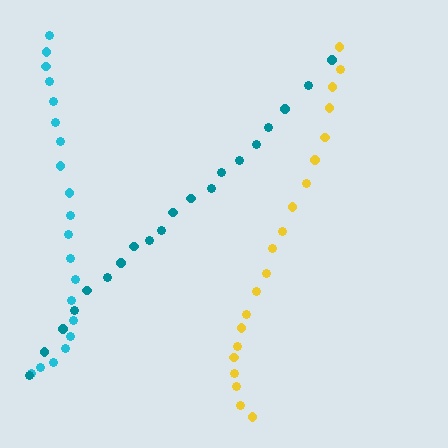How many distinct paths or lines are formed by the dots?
There are 3 distinct paths.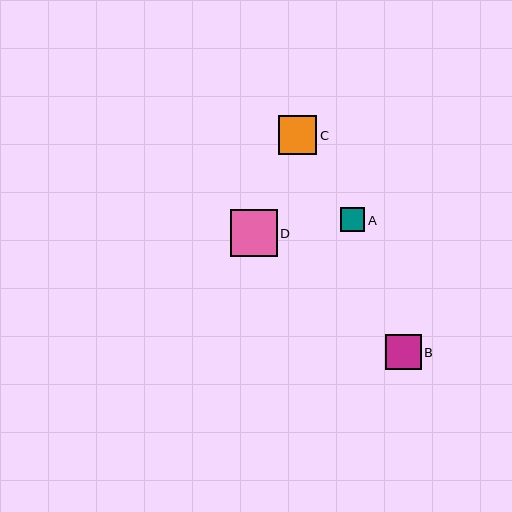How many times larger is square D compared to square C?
Square D is approximately 1.2 times the size of square C.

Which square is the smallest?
Square A is the smallest with a size of approximately 25 pixels.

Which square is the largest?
Square D is the largest with a size of approximately 47 pixels.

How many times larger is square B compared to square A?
Square B is approximately 1.4 times the size of square A.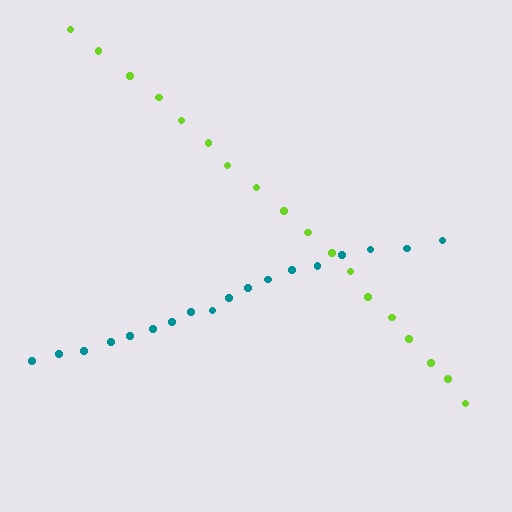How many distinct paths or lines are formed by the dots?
There are 2 distinct paths.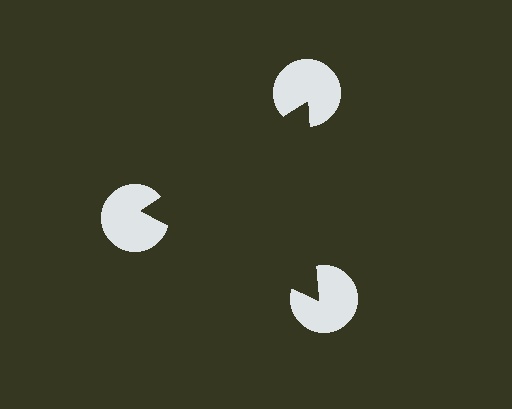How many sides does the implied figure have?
3 sides.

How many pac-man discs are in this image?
There are 3 — one at each vertex of the illusory triangle.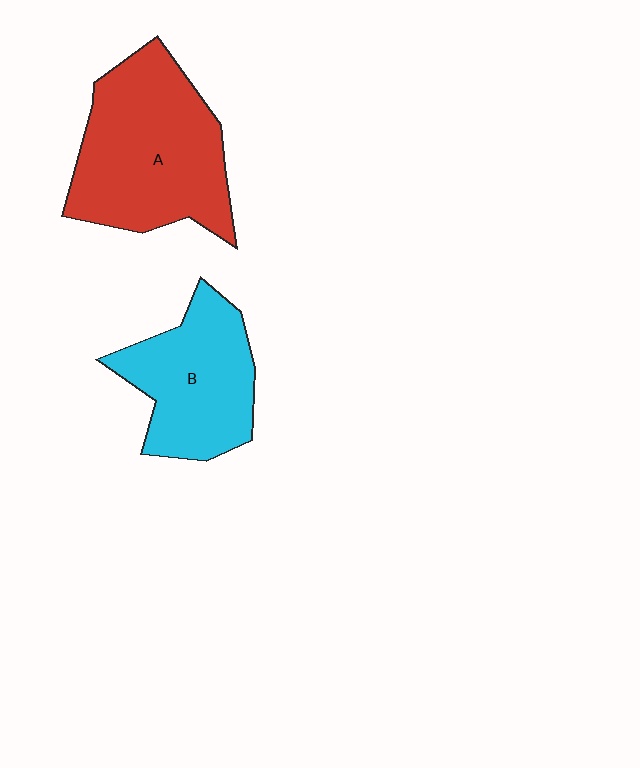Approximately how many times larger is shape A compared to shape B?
Approximately 1.4 times.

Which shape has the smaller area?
Shape B (cyan).